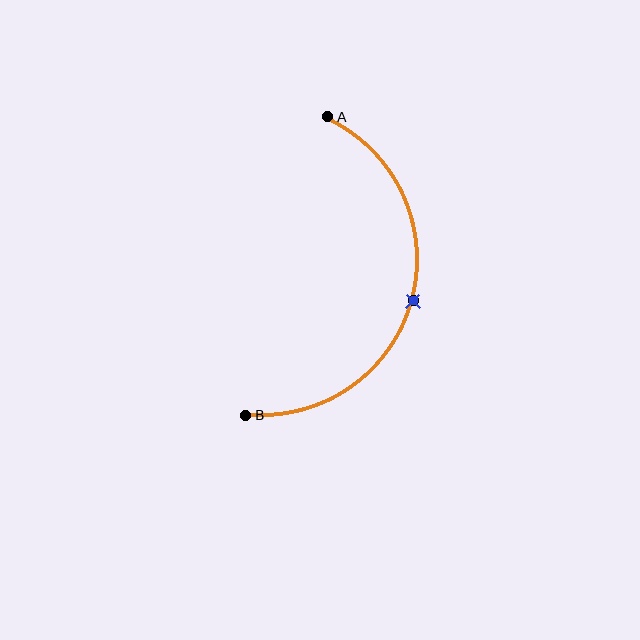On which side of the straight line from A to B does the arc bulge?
The arc bulges to the right of the straight line connecting A and B.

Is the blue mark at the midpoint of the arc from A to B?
Yes. The blue mark lies on the arc at equal arc-length from both A and B — it is the arc midpoint.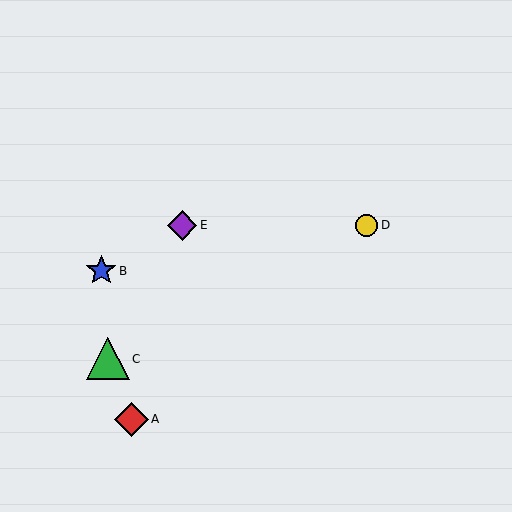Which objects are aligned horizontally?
Objects D, E are aligned horizontally.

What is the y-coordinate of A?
Object A is at y≈419.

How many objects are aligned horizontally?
2 objects (D, E) are aligned horizontally.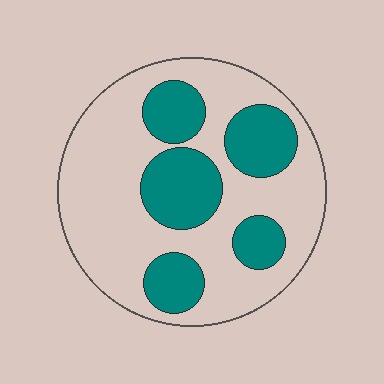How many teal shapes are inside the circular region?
5.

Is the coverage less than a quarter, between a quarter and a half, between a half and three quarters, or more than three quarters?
Between a quarter and a half.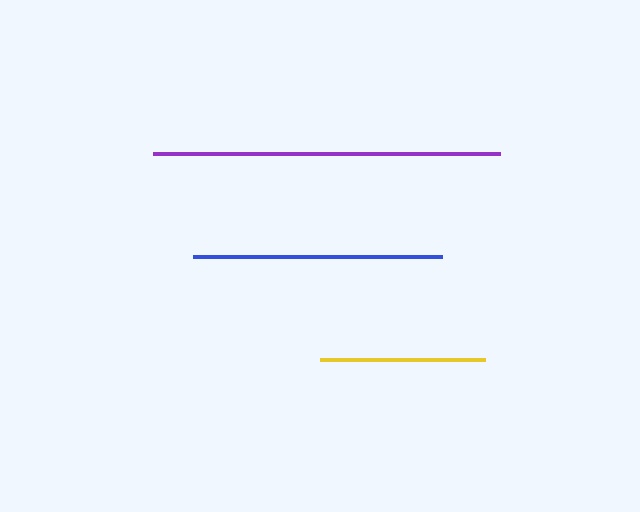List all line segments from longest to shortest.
From longest to shortest: purple, blue, yellow.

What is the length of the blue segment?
The blue segment is approximately 249 pixels long.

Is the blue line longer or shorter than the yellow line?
The blue line is longer than the yellow line.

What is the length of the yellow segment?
The yellow segment is approximately 165 pixels long.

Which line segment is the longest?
The purple line is the longest at approximately 347 pixels.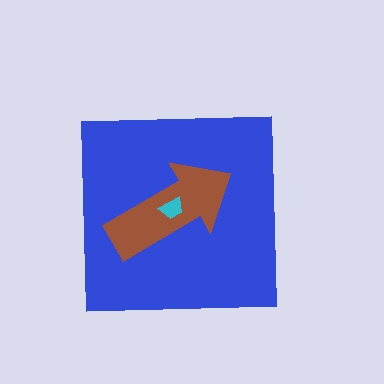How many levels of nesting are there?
3.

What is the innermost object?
The cyan trapezoid.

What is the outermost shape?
The blue square.